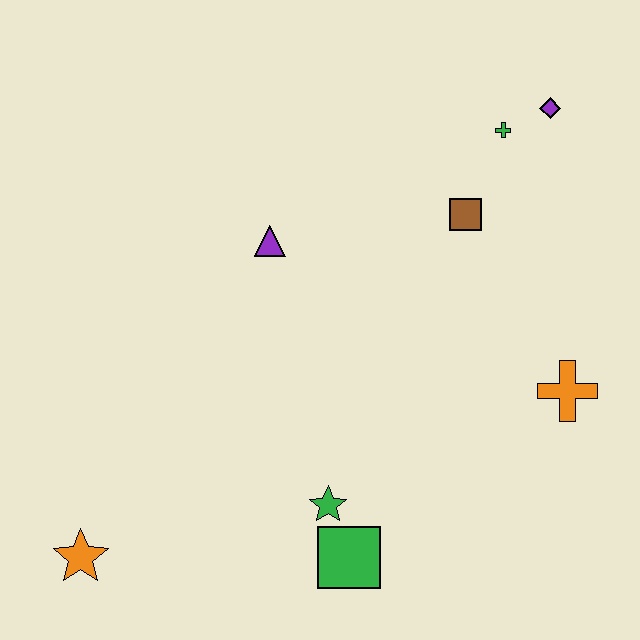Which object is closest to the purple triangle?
The brown square is closest to the purple triangle.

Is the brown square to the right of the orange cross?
No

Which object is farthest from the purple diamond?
The orange star is farthest from the purple diamond.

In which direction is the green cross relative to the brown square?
The green cross is above the brown square.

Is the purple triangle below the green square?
No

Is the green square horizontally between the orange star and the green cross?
Yes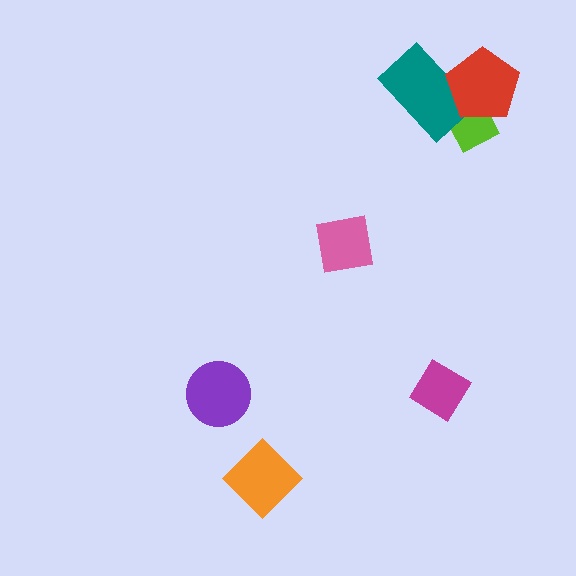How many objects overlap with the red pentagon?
2 objects overlap with the red pentagon.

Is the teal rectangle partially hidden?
Yes, it is partially covered by another shape.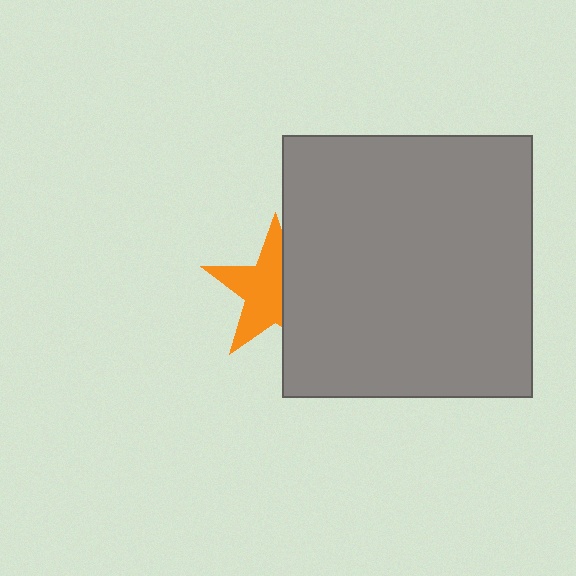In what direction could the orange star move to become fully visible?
The orange star could move left. That would shift it out from behind the gray rectangle entirely.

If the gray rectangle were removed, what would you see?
You would see the complete orange star.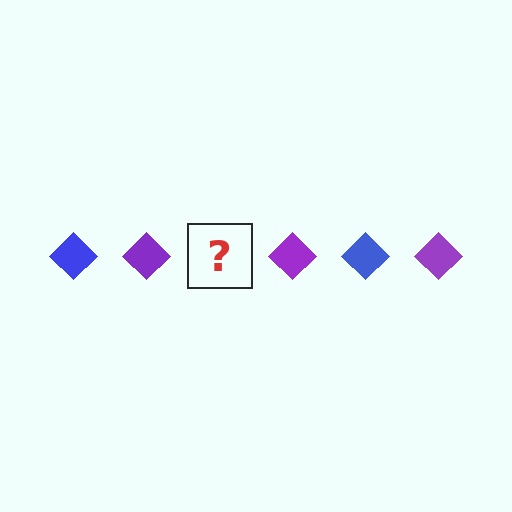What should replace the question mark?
The question mark should be replaced with a blue diamond.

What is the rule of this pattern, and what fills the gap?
The rule is that the pattern cycles through blue, purple diamonds. The gap should be filled with a blue diamond.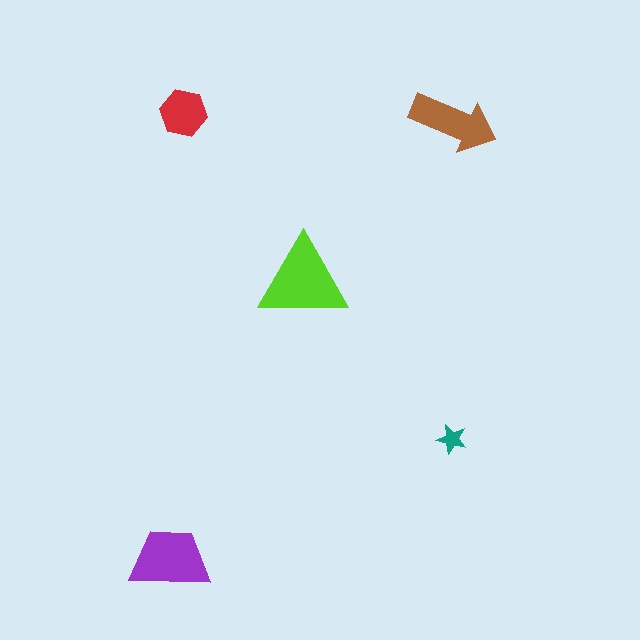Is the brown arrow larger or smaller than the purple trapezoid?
Smaller.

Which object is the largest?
The lime triangle.